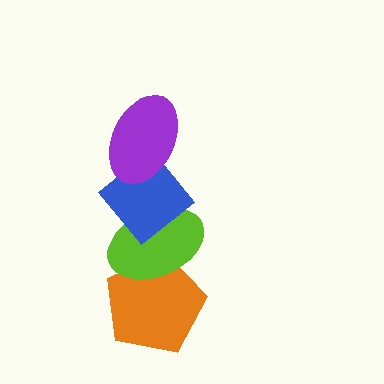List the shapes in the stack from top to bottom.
From top to bottom: the purple ellipse, the blue diamond, the lime ellipse, the orange pentagon.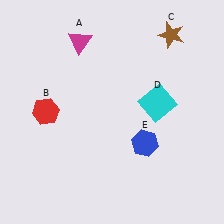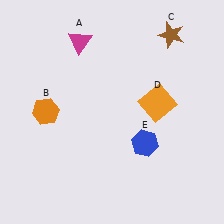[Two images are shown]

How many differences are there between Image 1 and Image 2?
There are 2 differences between the two images.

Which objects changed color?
B changed from red to orange. D changed from cyan to orange.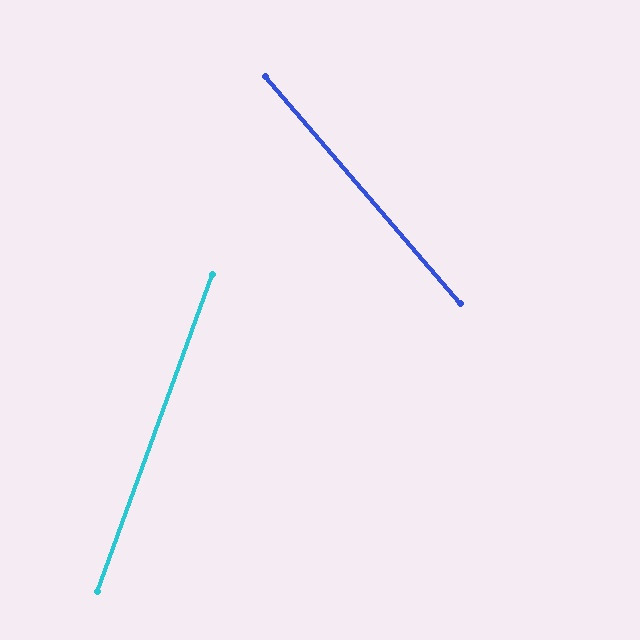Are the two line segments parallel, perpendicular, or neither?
Neither parallel nor perpendicular — they differ by about 61°.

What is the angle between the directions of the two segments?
Approximately 61 degrees.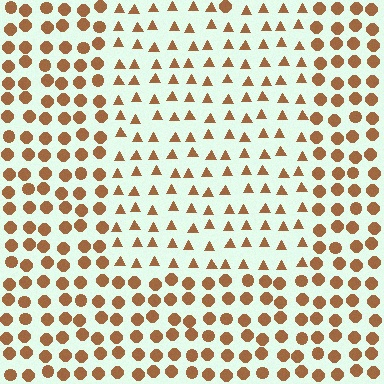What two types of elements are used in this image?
The image uses triangles inside the rectangle region and circles outside it.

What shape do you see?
I see a rectangle.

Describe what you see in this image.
The image is filled with small brown elements arranged in a uniform grid. A rectangle-shaped region contains triangles, while the surrounding area contains circles. The boundary is defined purely by the change in element shape.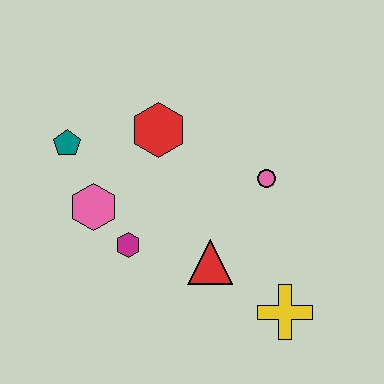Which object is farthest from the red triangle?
The teal pentagon is farthest from the red triangle.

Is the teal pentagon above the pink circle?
Yes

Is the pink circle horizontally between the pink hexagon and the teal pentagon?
No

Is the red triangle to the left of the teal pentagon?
No